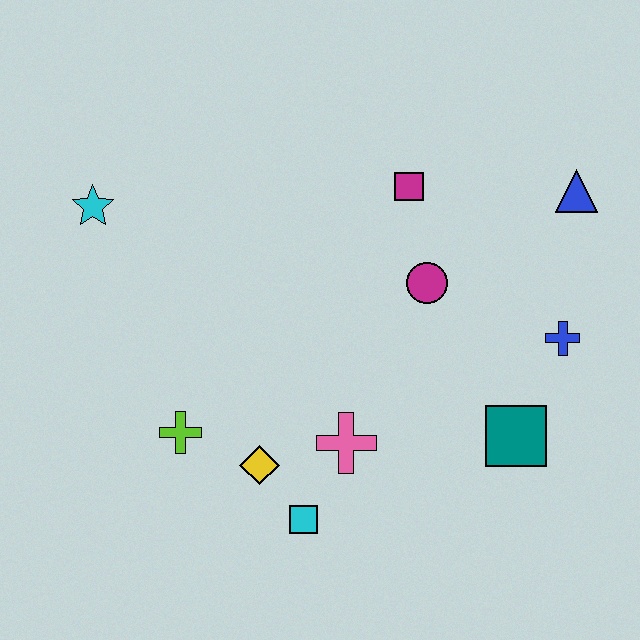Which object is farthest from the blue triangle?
The cyan star is farthest from the blue triangle.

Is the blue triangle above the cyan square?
Yes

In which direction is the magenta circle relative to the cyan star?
The magenta circle is to the right of the cyan star.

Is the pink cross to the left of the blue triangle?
Yes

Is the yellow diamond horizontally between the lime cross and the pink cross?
Yes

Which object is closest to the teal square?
The blue cross is closest to the teal square.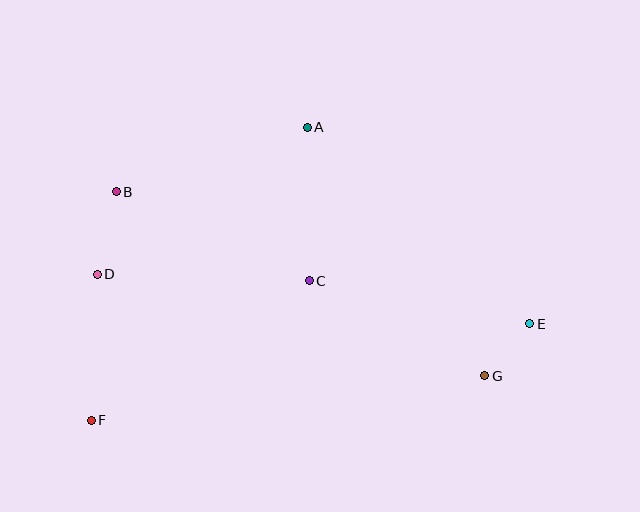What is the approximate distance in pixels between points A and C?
The distance between A and C is approximately 153 pixels.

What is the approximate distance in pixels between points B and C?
The distance between B and C is approximately 212 pixels.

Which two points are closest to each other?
Points E and G are closest to each other.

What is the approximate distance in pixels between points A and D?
The distance between A and D is approximately 256 pixels.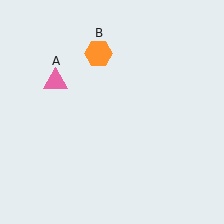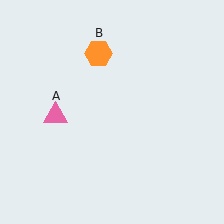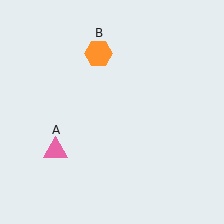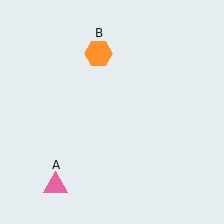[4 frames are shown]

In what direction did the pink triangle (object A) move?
The pink triangle (object A) moved down.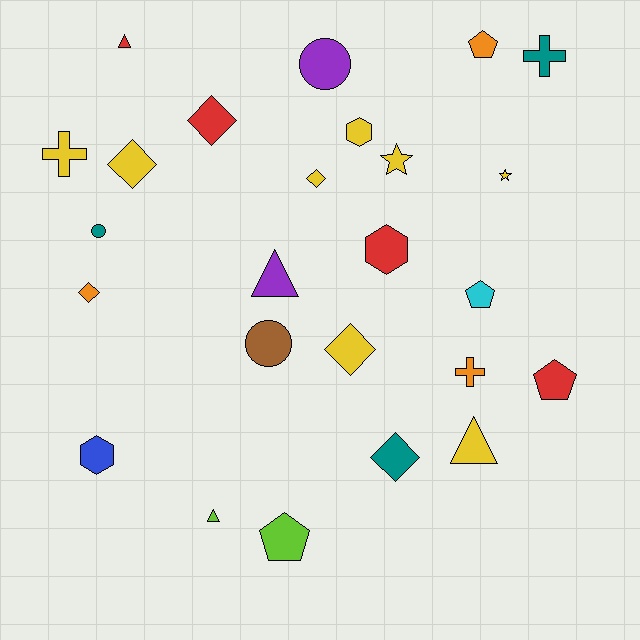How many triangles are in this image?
There are 4 triangles.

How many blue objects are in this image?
There is 1 blue object.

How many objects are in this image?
There are 25 objects.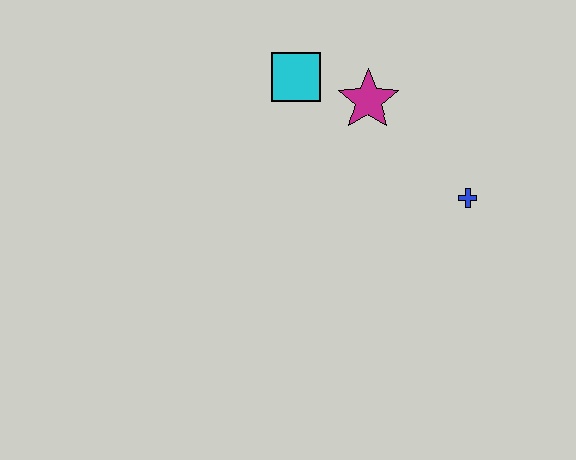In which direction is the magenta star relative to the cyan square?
The magenta star is to the right of the cyan square.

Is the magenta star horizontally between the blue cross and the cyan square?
Yes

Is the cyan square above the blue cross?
Yes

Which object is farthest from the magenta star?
The blue cross is farthest from the magenta star.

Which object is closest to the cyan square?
The magenta star is closest to the cyan square.